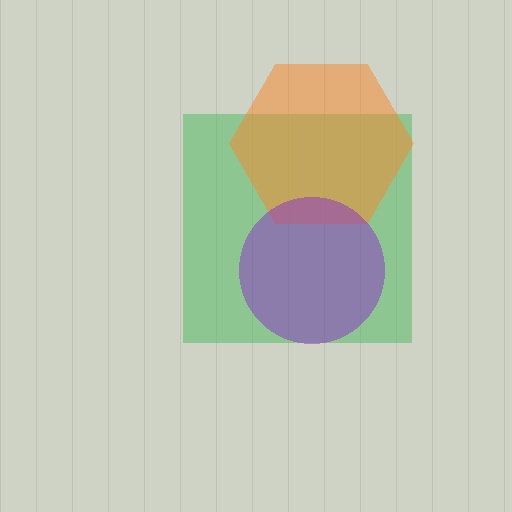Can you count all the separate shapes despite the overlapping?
Yes, there are 3 separate shapes.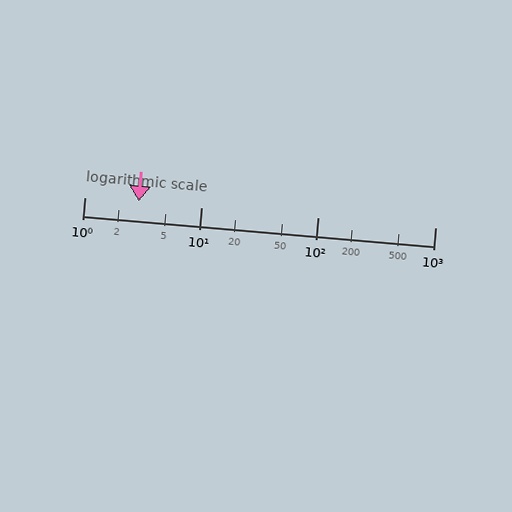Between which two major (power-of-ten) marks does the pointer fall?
The pointer is between 1 and 10.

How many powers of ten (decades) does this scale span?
The scale spans 3 decades, from 1 to 1000.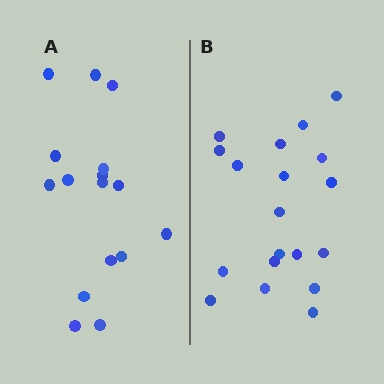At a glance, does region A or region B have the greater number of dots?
Region B (the right region) has more dots.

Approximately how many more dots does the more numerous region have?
Region B has just a few more — roughly 2 or 3 more dots than region A.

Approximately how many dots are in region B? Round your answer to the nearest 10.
About 20 dots. (The exact count is 19, which rounds to 20.)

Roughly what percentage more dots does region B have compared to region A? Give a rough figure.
About 20% more.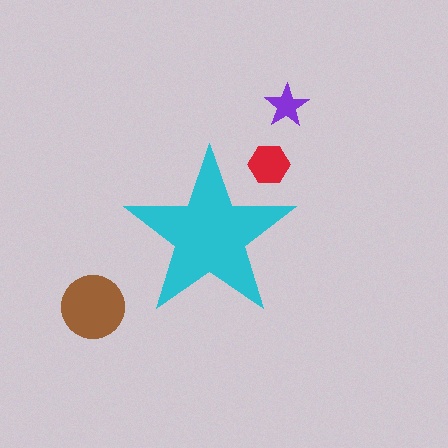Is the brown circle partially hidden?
No, the brown circle is fully visible.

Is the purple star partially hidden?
No, the purple star is fully visible.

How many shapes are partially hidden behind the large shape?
1 shape is partially hidden.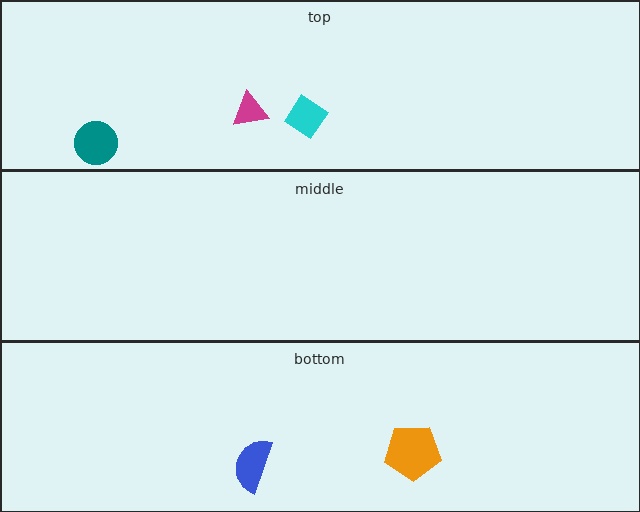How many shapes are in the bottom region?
2.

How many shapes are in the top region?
3.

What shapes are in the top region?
The teal circle, the cyan diamond, the magenta triangle.